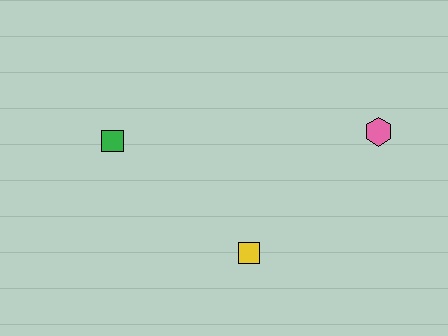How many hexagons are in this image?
There is 1 hexagon.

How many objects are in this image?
There are 3 objects.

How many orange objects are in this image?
There are no orange objects.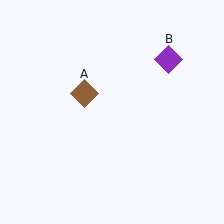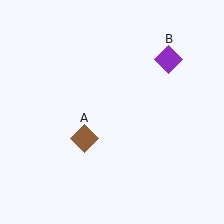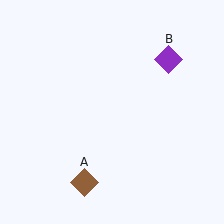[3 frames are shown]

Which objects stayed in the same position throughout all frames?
Purple diamond (object B) remained stationary.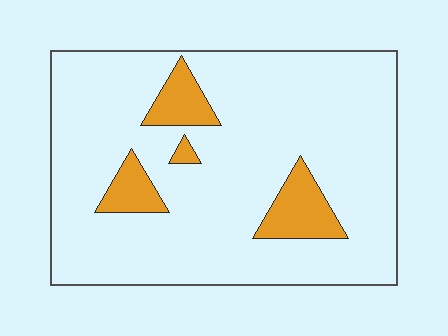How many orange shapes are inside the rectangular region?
4.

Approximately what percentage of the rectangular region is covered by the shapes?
Approximately 10%.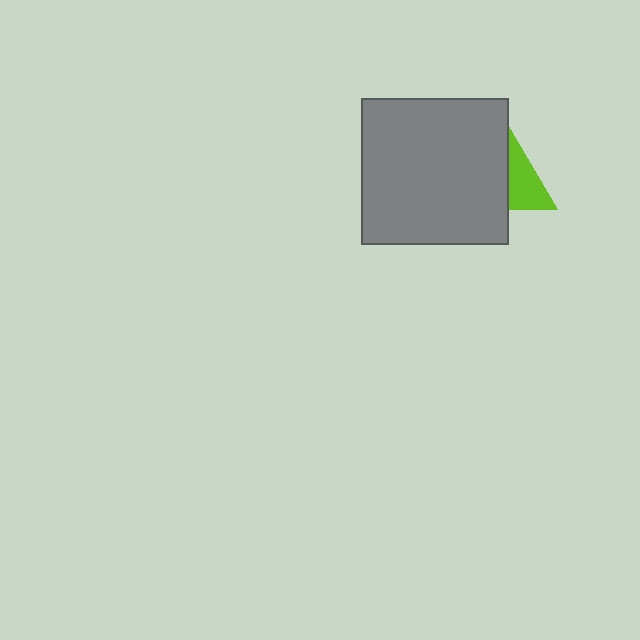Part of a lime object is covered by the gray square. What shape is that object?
It is a triangle.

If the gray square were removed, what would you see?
You would see the complete lime triangle.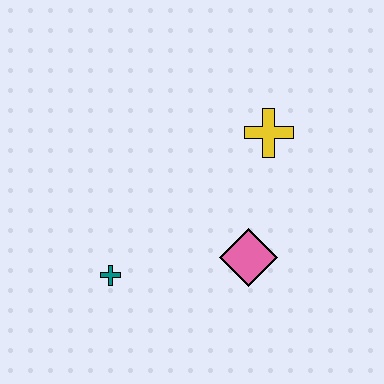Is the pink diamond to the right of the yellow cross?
No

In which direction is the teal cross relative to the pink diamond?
The teal cross is to the left of the pink diamond.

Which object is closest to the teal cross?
The pink diamond is closest to the teal cross.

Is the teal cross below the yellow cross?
Yes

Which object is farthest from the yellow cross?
The teal cross is farthest from the yellow cross.